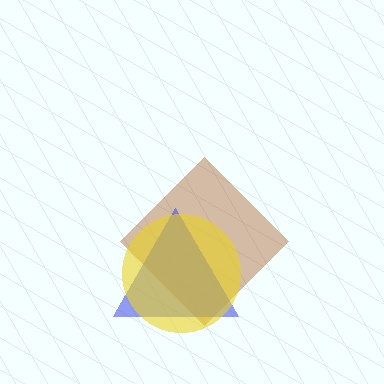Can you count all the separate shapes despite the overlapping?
Yes, there are 3 separate shapes.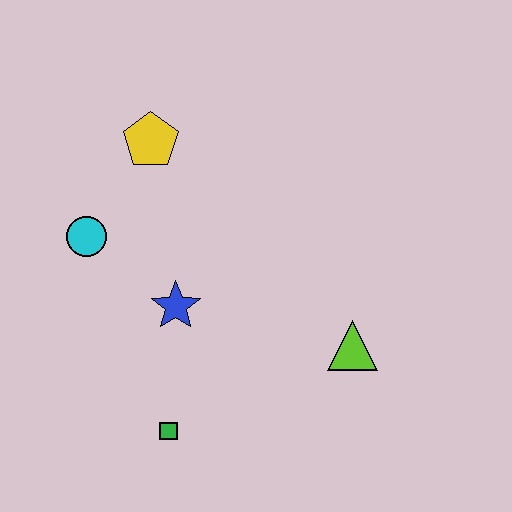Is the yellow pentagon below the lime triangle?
No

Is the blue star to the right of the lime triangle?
No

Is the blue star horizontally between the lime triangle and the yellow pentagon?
Yes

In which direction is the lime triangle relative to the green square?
The lime triangle is to the right of the green square.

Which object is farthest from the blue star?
The lime triangle is farthest from the blue star.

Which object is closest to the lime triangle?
The blue star is closest to the lime triangle.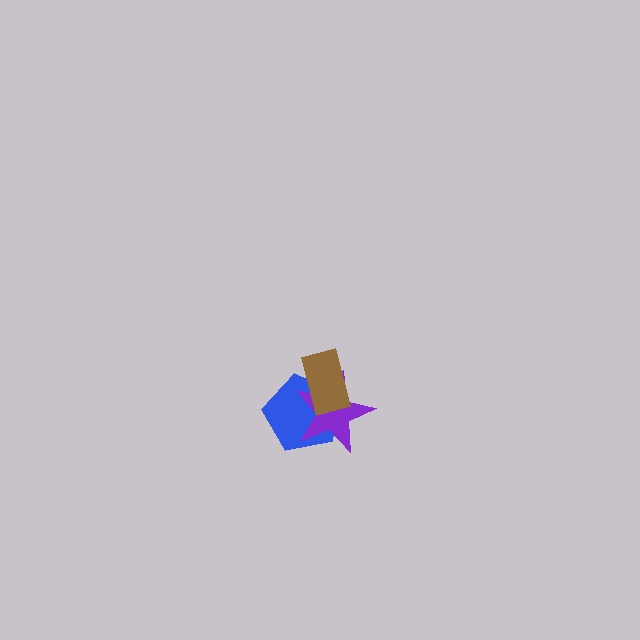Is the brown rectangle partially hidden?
No, no other shape covers it.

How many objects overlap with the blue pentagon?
2 objects overlap with the blue pentagon.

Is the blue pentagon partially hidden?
Yes, it is partially covered by another shape.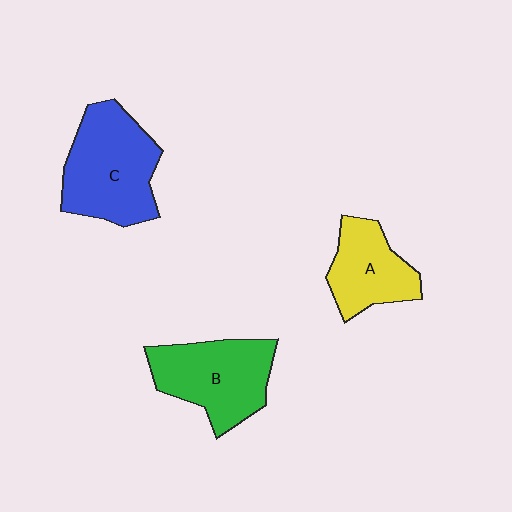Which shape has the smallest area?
Shape A (yellow).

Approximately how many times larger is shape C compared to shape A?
Approximately 1.5 times.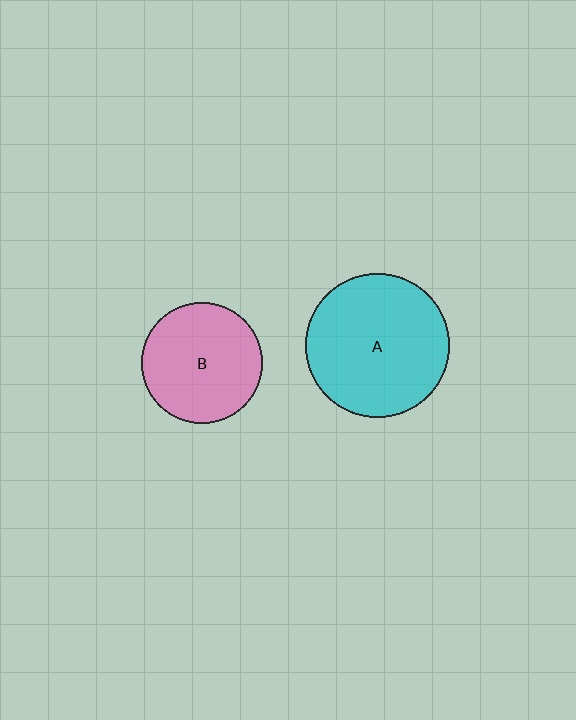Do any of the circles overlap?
No, none of the circles overlap.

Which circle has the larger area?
Circle A (cyan).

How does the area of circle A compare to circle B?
Approximately 1.4 times.